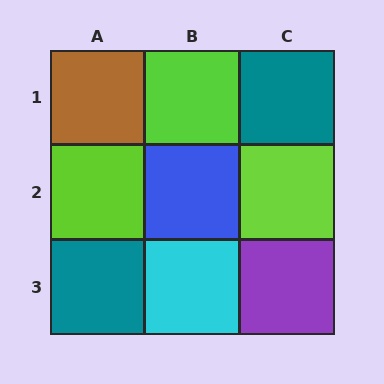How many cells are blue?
1 cell is blue.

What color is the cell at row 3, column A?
Teal.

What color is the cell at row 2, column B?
Blue.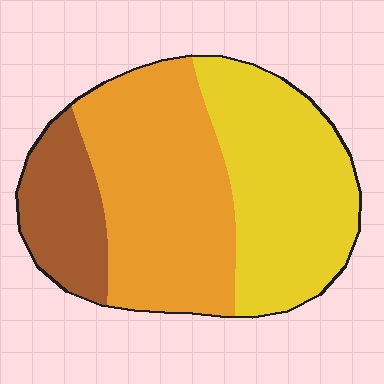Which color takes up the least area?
Brown, at roughly 15%.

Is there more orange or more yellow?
Orange.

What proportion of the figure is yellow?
Yellow covers about 40% of the figure.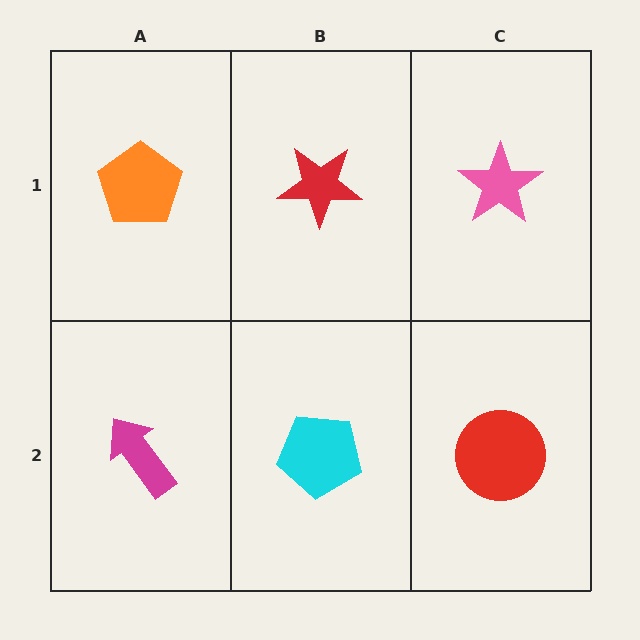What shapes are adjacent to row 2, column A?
An orange pentagon (row 1, column A), a cyan pentagon (row 2, column B).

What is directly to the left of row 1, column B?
An orange pentagon.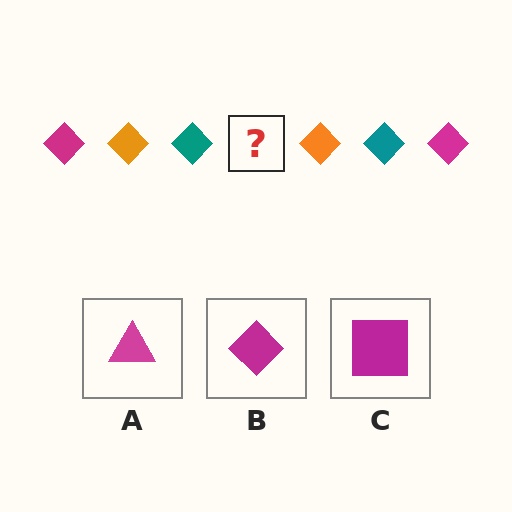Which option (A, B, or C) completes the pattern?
B.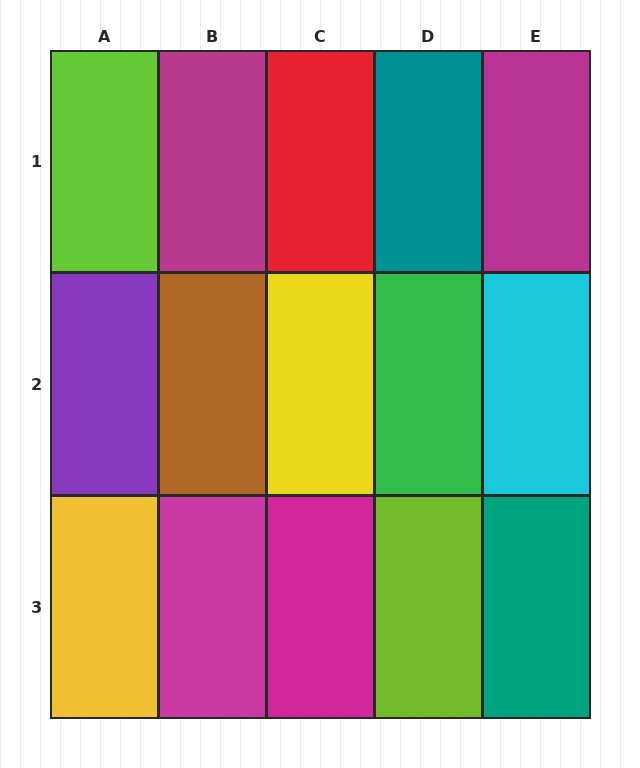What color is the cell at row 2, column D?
Green.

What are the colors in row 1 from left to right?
Lime, magenta, red, teal, magenta.